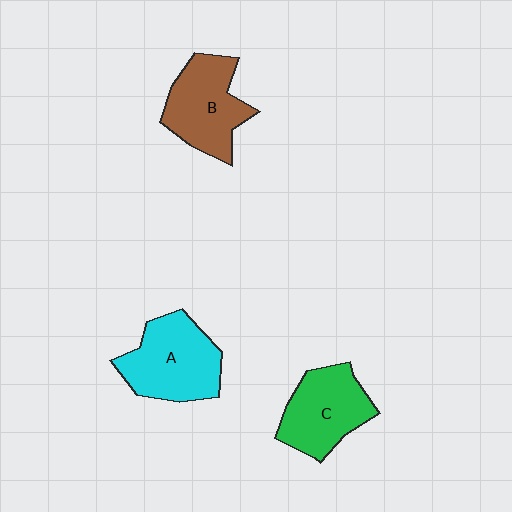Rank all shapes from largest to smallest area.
From largest to smallest: A (cyan), B (brown), C (green).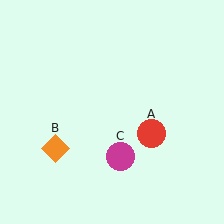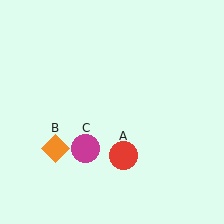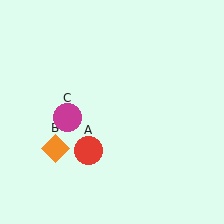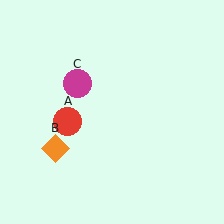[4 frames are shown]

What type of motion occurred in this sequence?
The red circle (object A), magenta circle (object C) rotated clockwise around the center of the scene.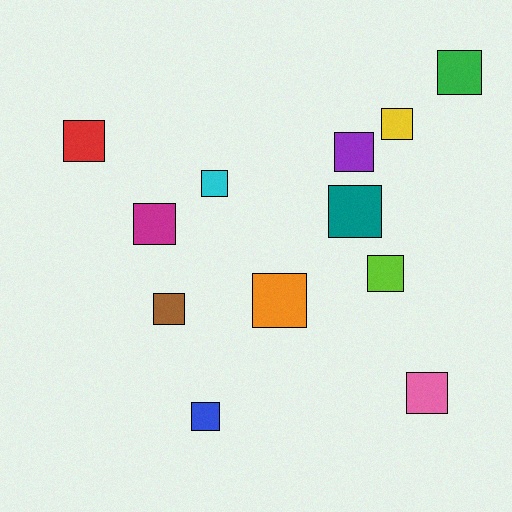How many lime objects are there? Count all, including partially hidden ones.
There is 1 lime object.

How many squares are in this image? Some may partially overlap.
There are 12 squares.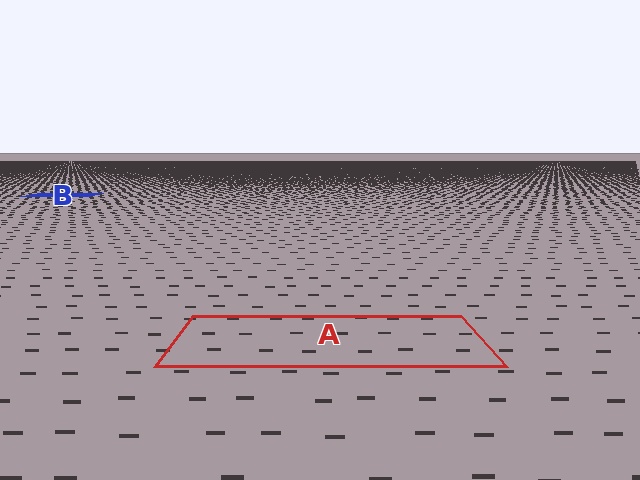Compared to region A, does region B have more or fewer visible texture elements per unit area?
Region B has more texture elements per unit area — they are packed more densely because it is farther away.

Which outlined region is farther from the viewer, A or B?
Region B is farther from the viewer — the texture elements inside it appear smaller and more densely packed.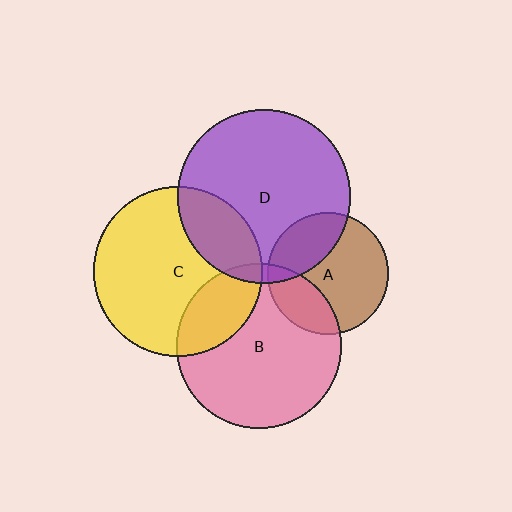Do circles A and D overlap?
Yes.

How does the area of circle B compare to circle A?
Approximately 1.8 times.